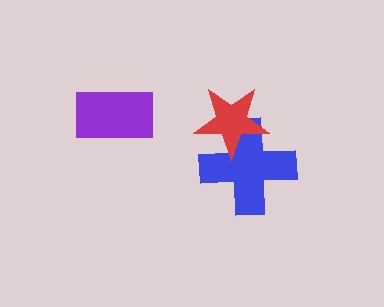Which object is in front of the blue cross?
The red star is in front of the blue cross.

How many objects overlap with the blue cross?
1 object overlaps with the blue cross.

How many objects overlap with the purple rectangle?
0 objects overlap with the purple rectangle.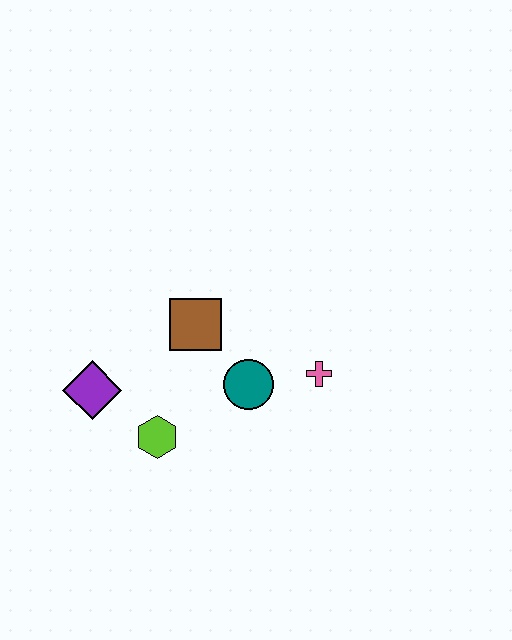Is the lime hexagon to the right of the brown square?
No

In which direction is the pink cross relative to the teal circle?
The pink cross is to the right of the teal circle.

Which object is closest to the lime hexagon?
The purple diamond is closest to the lime hexagon.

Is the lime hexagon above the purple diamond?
No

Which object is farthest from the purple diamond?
The pink cross is farthest from the purple diamond.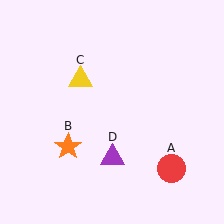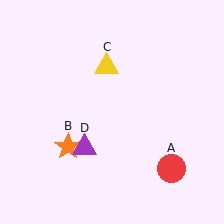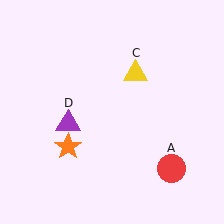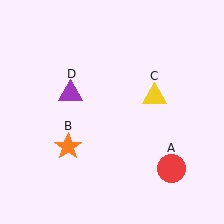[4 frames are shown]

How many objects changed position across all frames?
2 objects changed position: yellow triangle (object C), purple triangle (object D).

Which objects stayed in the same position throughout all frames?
Red circle (object A) and orange star (object B) remained stationary.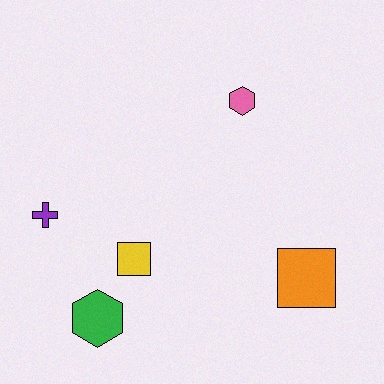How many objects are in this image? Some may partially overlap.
There are 5 objects.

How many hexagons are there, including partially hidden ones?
There are 2 hexagons.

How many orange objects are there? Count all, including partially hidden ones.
There is 1 orange object.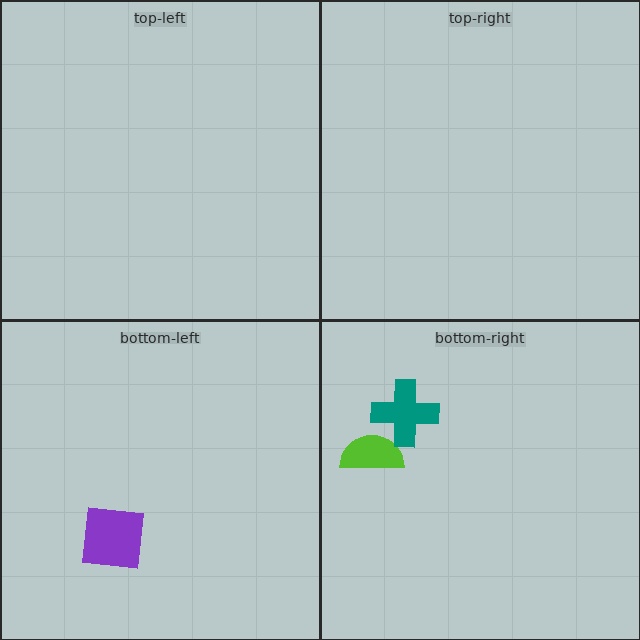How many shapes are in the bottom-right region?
2.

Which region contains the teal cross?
The bottom-right region.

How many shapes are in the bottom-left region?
1.